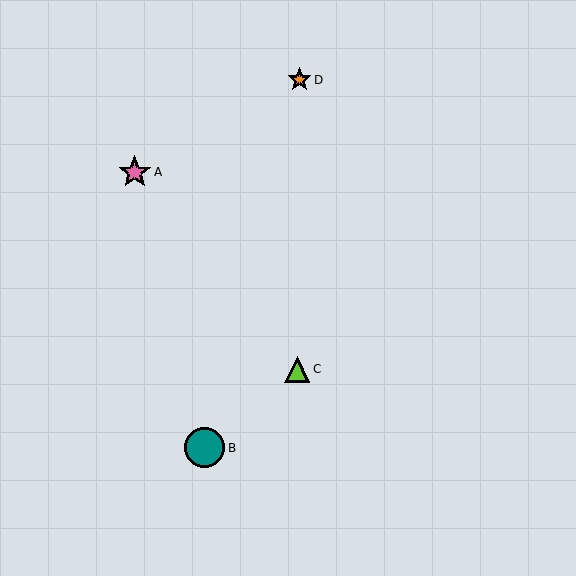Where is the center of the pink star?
The center of the pink star is at (135, 172).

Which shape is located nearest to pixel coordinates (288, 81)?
The orange star (labeled D) at (299, 80) is nearest to that location.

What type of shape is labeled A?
Shape A is a pink star.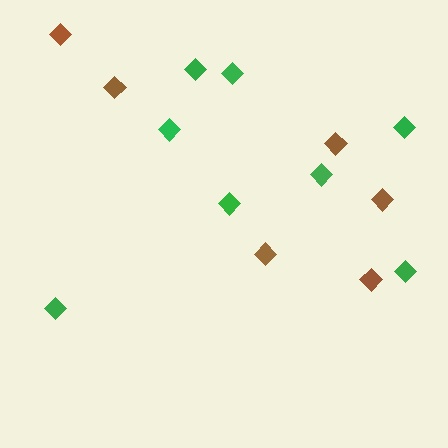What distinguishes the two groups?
There are 2 groups: one group of green diamonds (8) and one group of brown diamonds (6).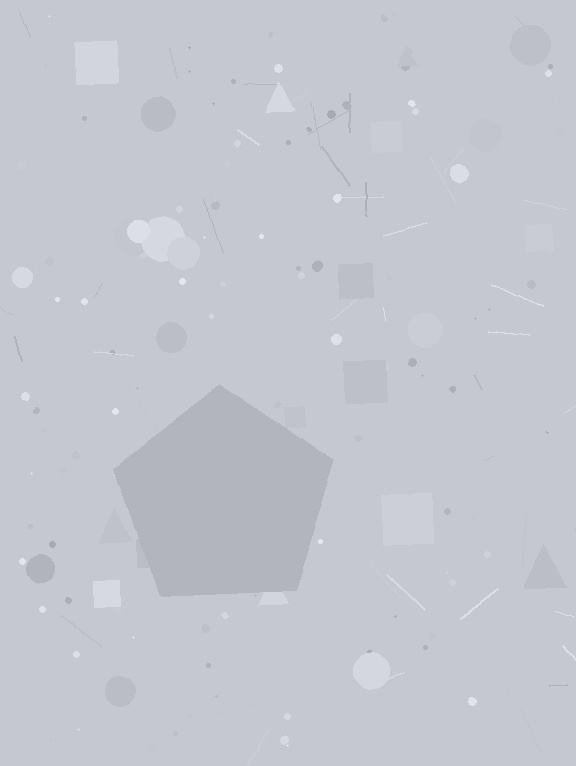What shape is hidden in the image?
A pentagon is hidden in the image.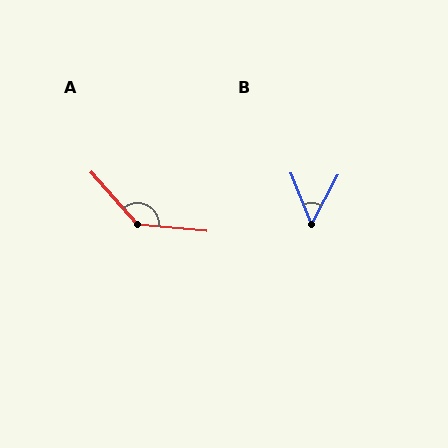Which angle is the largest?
A, at approximately 137 degrees.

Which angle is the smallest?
B, at approximately 49 degrees.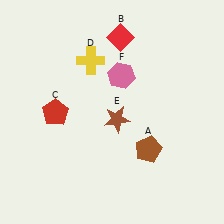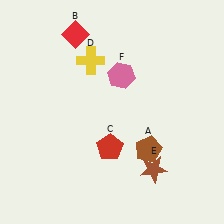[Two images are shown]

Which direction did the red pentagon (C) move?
The red pentagon (C) moved right.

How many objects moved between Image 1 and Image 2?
3 objects moved between the two images.